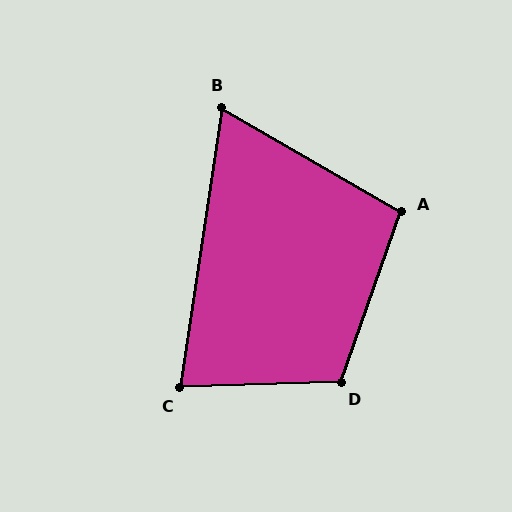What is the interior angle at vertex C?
Approximately 79 degrees (acute).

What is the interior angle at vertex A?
Approximately 101 degrees (obtuse).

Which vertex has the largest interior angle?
D, at approximately 111 degrees.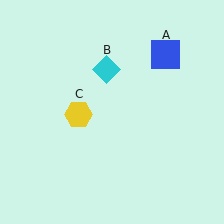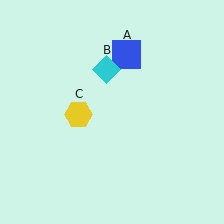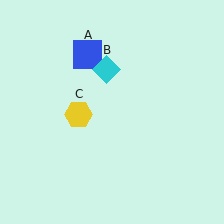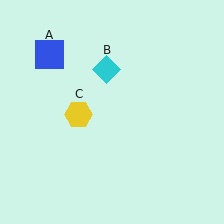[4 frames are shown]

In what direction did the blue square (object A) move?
The blue square (object A) moved left.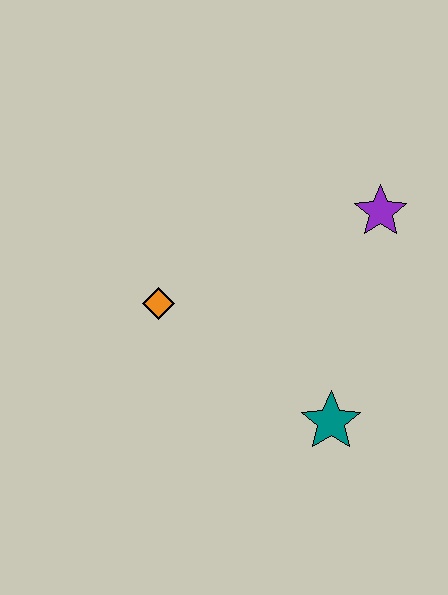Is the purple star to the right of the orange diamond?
Yes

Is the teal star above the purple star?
No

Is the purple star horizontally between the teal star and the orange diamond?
No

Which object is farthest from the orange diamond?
The purple star is farthest from the orange diamond.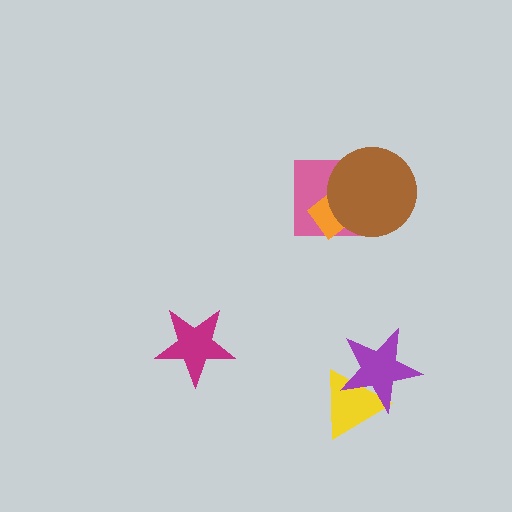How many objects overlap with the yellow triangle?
1 object overlaps with the yellow triangle.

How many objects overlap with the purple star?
1 object overlaps with the purple star.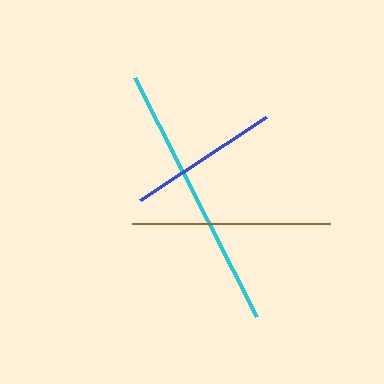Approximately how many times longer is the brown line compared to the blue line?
The brown line is approximately 1.3 times the length of the blue line.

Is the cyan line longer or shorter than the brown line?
The cyan line is longer than the brown line.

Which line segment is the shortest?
The blue line is the shortest at approximately 150 pixels.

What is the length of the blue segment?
The blue segment is approximately 150 pixels long.